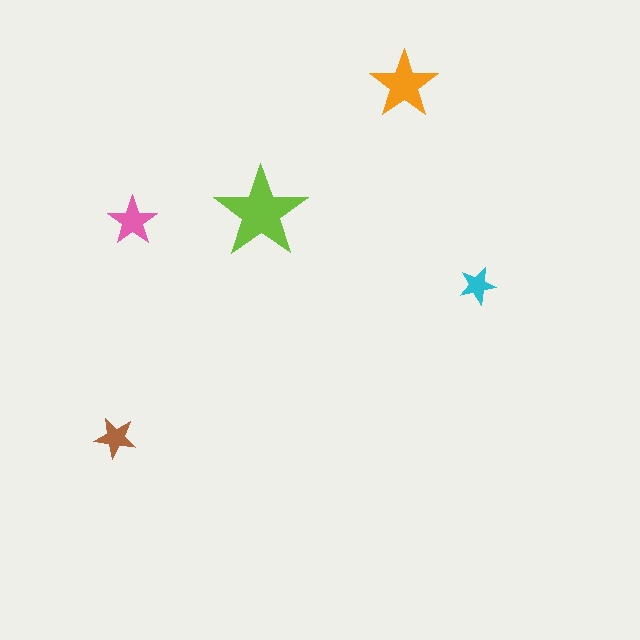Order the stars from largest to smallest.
the lime one, the orange one, the pink one, the brown one, the cyan one.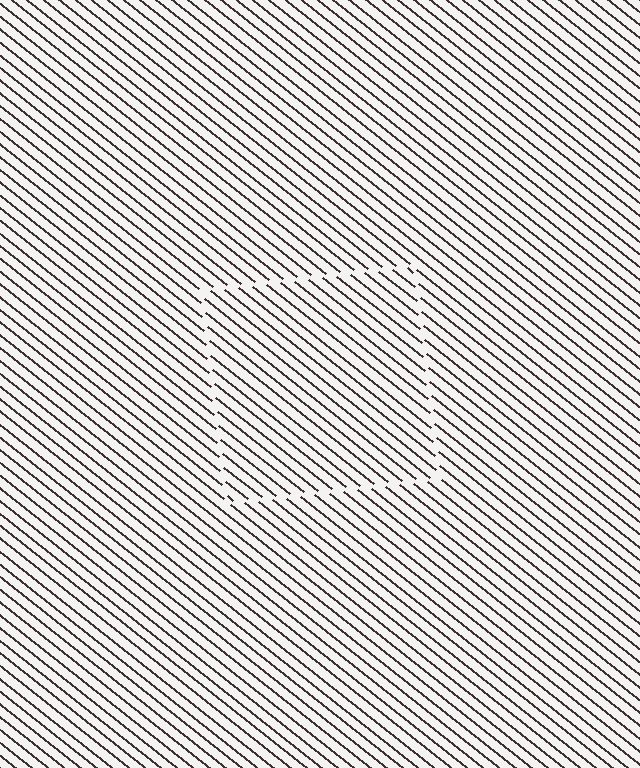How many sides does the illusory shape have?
4 sides — the line-ends trace a square.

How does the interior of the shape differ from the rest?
The interior of the shape contains the same grating, shifted by half a period — the contour is defined by the phase discontinuity where line-ends from the inner and outer gratings abut.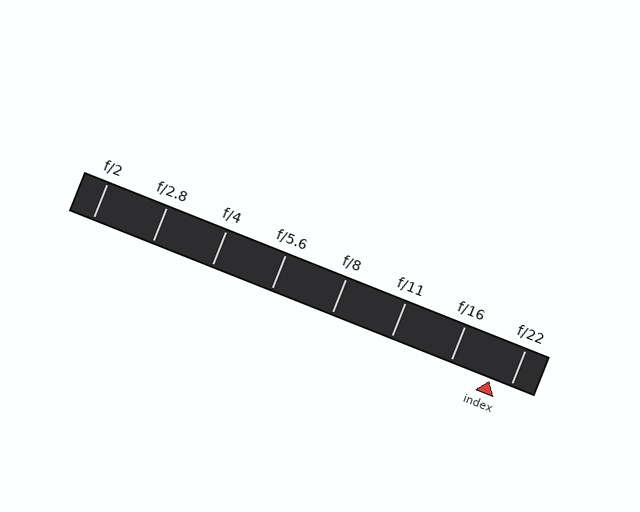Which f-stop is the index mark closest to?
The index mark is closest to f/22.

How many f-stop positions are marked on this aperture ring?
There are 8 f-stop positions marked.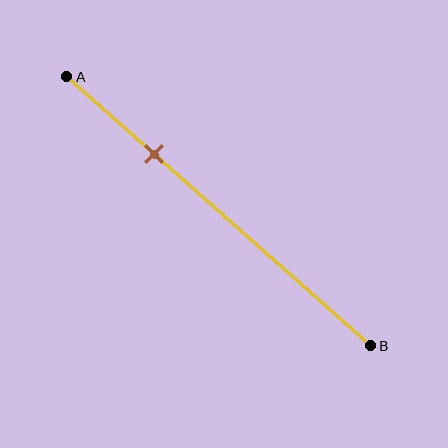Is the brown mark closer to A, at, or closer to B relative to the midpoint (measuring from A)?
The brown mark is closer to point A than the midpoint of segment AB.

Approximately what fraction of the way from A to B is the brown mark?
The brown mark is approximately 30% of the way from A to B.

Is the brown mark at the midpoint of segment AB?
No, the mark is at about 30% from A, not at the 50% midpoint.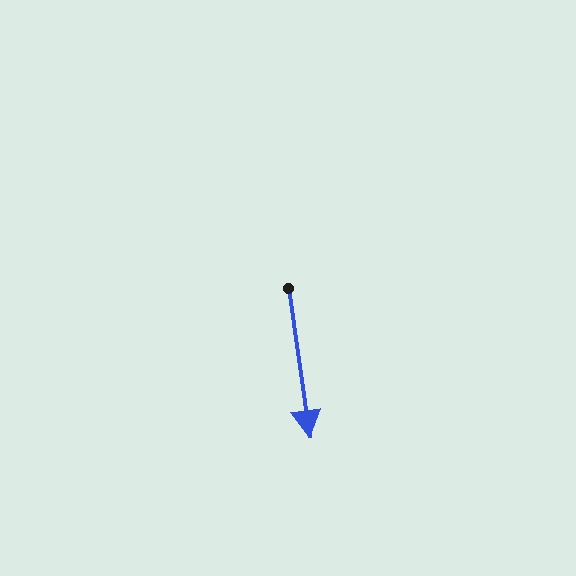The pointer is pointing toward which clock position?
Roughly 6 o'clock.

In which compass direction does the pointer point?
South.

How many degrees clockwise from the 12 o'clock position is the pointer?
Approximately 172 degrees.